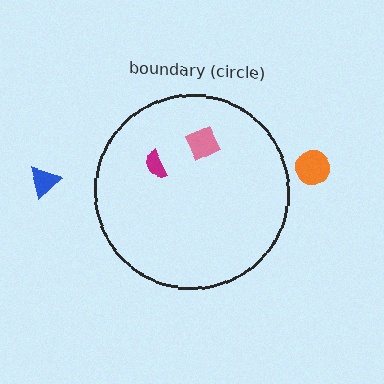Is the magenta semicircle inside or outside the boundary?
Inside.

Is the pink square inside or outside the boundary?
Inside.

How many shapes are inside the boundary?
2 inside, 2 outside.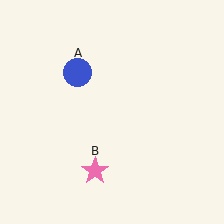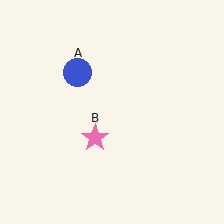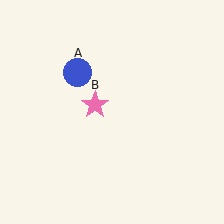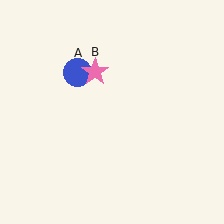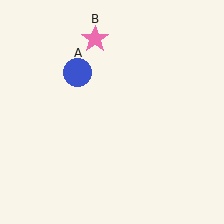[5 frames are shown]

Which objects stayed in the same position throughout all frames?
Blue circle (object A) remained stationary.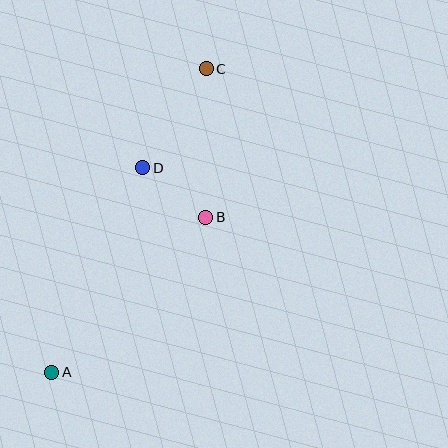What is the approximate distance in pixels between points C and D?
The distance between C and D is approximately 118 pixels.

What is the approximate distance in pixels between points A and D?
The distance between A and D is approximately 224 pixels.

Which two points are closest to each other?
Points B and D are closest to each other.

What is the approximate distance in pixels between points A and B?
The distance between A and B is approximately 219 pixels.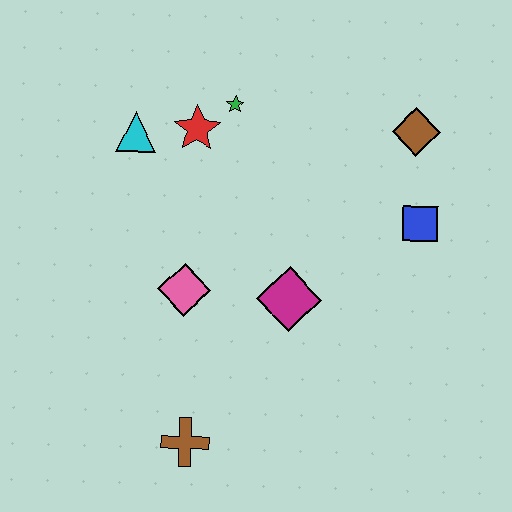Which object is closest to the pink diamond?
The magenta diamond is closest to the pink diamond.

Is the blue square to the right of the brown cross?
Yes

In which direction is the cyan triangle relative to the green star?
The cyan triangle is to the left of the green star.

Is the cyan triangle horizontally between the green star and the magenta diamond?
No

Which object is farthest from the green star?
The brown cross is farthest from the green star.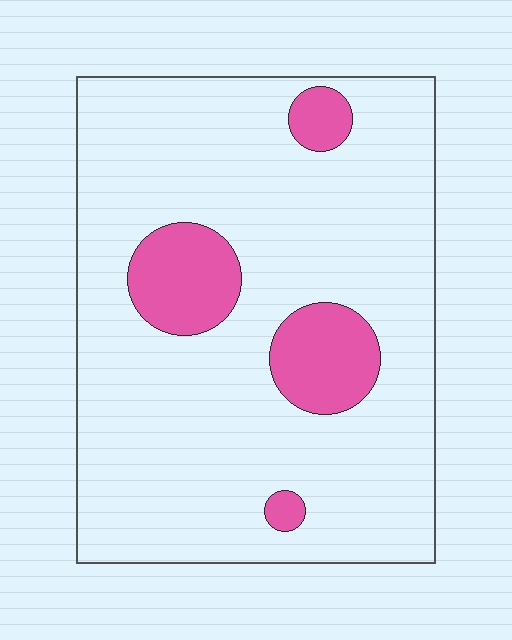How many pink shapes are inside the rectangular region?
4.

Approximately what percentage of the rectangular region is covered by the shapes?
Approximately 15%.